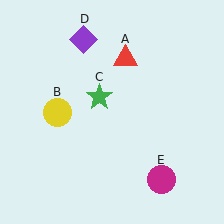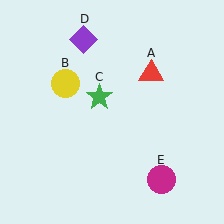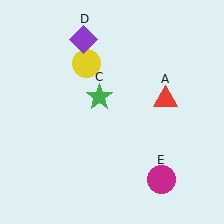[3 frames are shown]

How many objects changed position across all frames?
2 objects changed position: red triangle (object A), yellow circle (object B).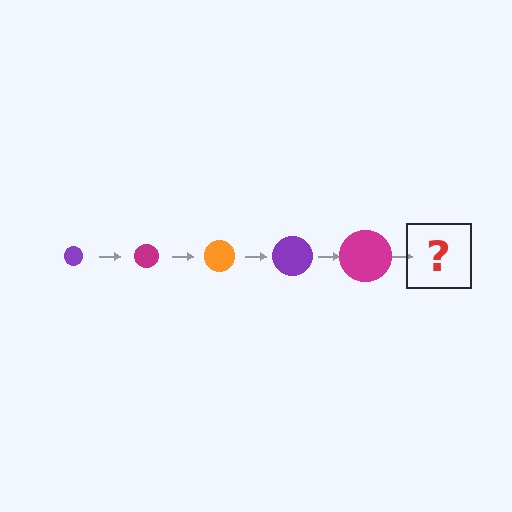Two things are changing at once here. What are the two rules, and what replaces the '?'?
The two rules are that the circle grows larger each step and the color cycles through purple, magenta, and orange. The '?' should be an orange circle, larger than the previous one.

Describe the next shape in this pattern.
It should be an orange circle, larger than the previous one.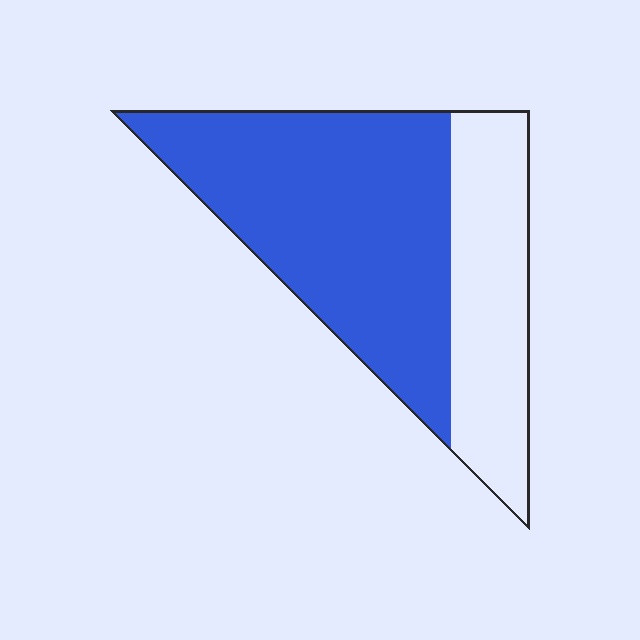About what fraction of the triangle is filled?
About two thirds (2/3).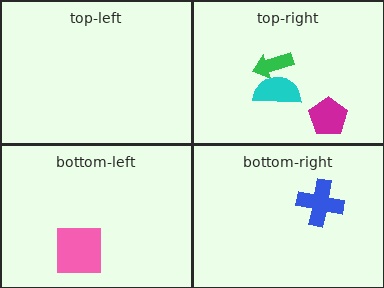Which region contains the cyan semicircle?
The top-right region.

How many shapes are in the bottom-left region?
1.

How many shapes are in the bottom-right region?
1.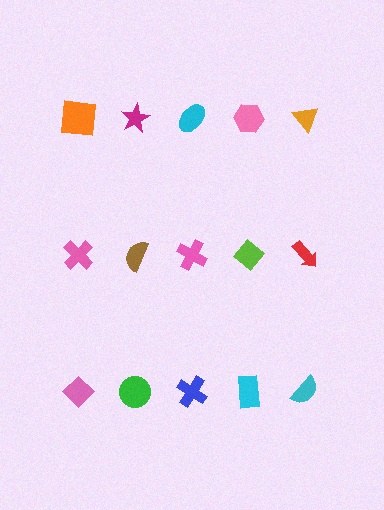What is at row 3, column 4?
A cyan rectangle.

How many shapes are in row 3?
5 shapes.